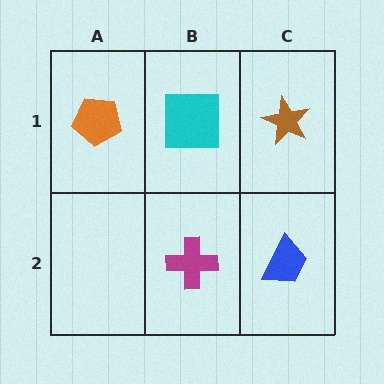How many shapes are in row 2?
2 shapes.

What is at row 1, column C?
A brown star.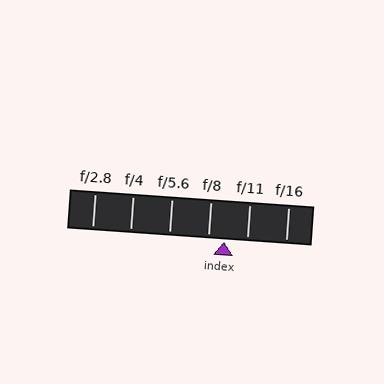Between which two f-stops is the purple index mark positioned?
The index mark is between f/8 and f/11.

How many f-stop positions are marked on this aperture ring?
There are 6 f-stop positions marked.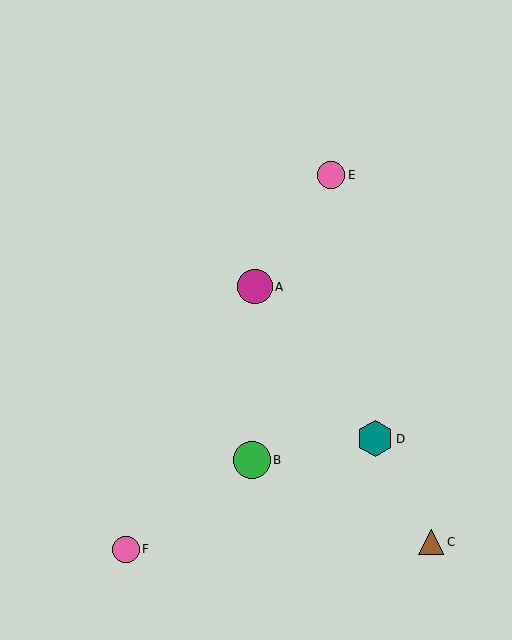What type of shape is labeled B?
Shape B is a green circle.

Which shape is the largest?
The green circle (labeled B) is the largest.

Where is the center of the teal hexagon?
The center of the teal hexagon is at (375, 439).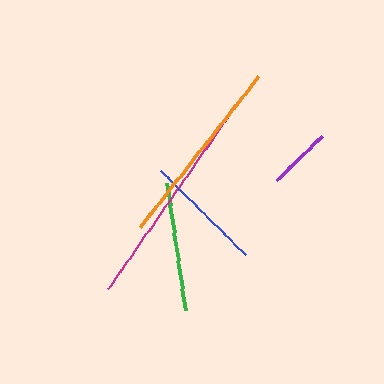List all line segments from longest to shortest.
From longest to shortest: magenta, orange, green, blue, purple.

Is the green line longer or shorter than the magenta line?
The magenta line is longer than the green line.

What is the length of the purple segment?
The purple segment is approximately 64 pixels long.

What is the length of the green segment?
The green segment is approximately 128 pixels long.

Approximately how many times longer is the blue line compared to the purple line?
The blue line is approximately 1.9 times the length of the purple line.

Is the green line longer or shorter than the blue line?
The green line is longer than the blue line.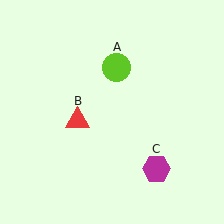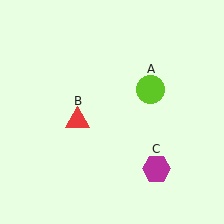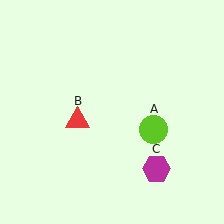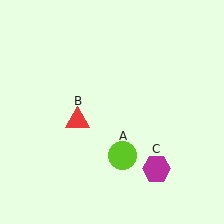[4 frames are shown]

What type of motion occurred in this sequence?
The lime circle (object A) rotated clockwise around the center of the scene.